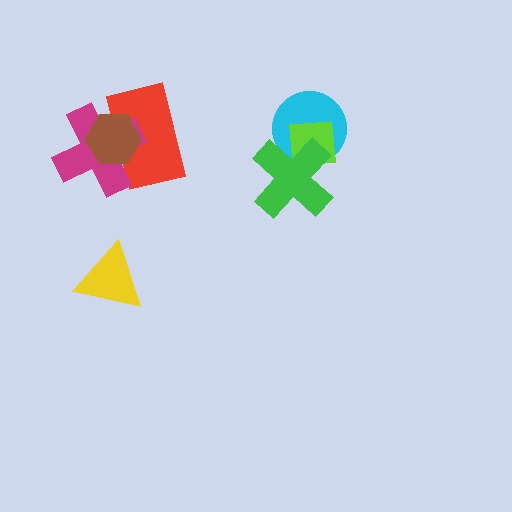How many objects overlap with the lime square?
2 objects overlap with the lime square.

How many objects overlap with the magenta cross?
2 objects overlap with the magenta cross.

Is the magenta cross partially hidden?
Yes, it is partially covered by another shape.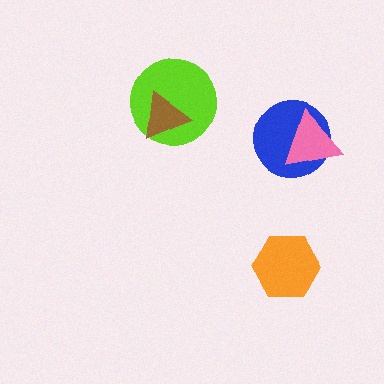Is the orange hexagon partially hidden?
No, no other shape covers it.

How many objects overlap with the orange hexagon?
0 objects overlap with the orange hexagon.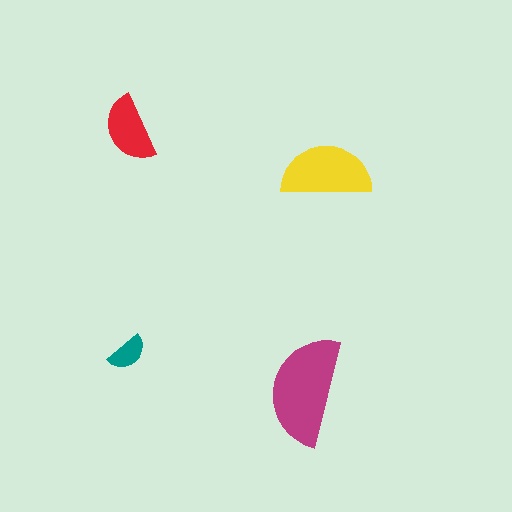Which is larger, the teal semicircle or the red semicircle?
The red one.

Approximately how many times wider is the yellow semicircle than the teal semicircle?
About 2 times wider.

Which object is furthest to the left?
The red semicircle is leftmost.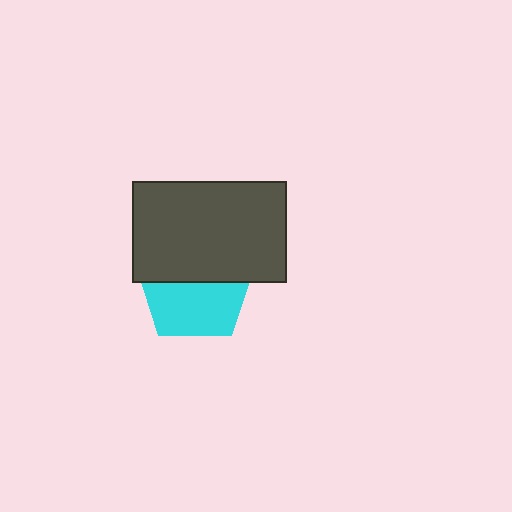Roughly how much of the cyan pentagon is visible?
About half of it is visible (roughly 51%).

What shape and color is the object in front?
The object in front is a dark gray rectangle.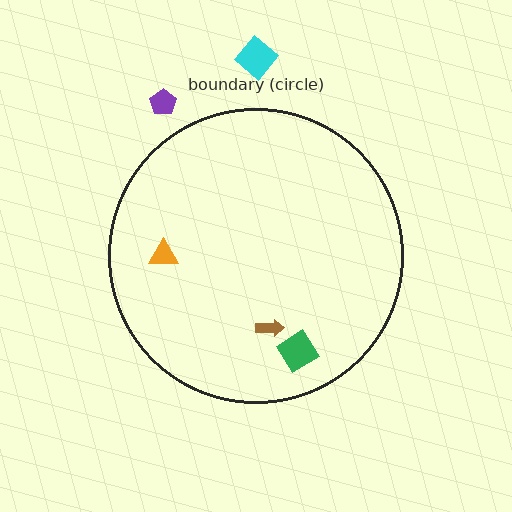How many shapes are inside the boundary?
3 inside, 2 outside.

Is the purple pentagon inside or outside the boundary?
Outside.